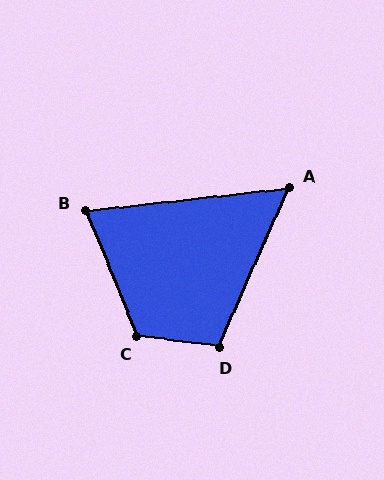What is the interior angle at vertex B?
Approximately 74 degrees (acute).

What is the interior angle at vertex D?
Approximately 106 degrees (obtuse).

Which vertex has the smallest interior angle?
A, at approximately 60 degrees.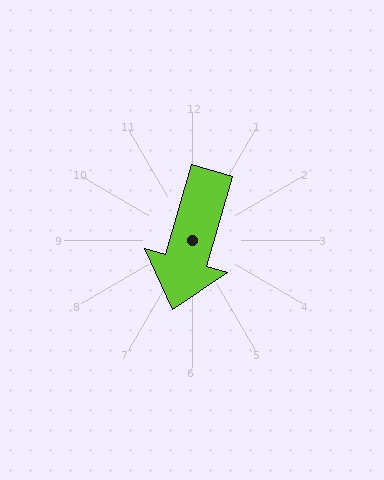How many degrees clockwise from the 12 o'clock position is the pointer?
Approximately 196 degrees.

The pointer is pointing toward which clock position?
Roughly 7 o'clock.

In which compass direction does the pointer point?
South.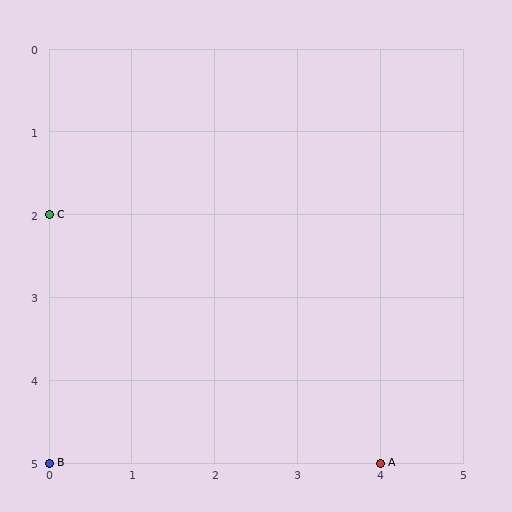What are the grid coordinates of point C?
Point C is at grid coordinates (0, 2).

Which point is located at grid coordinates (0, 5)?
Point B is at (0, 5).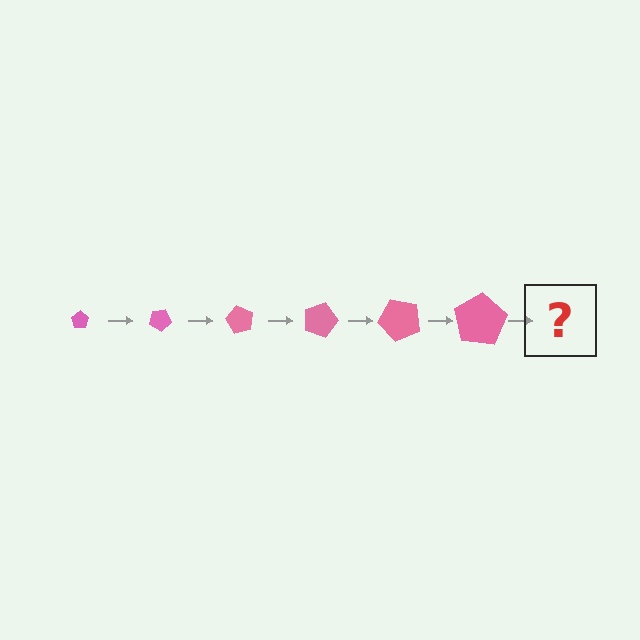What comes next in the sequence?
The next element should be a pentagon, larger than the previous one and rotated 180 degrees from the start.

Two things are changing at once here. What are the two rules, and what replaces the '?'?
The two rules are that the pentagon grows larger each step and it rotates 30 degrees each step. The '?' should be a pentagon, larger than the previous one and rotated 180 degrees from the start.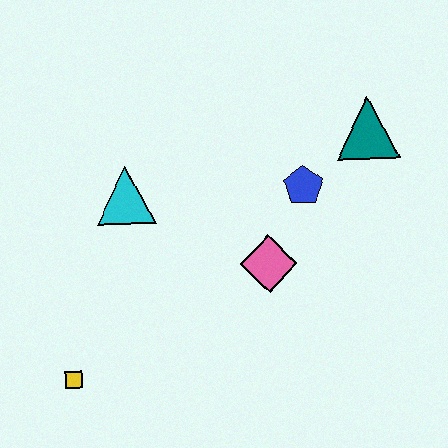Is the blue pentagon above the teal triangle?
No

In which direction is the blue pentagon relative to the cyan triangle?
The blue pentagon is to the right of the cyan triangle.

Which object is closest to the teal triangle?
The blue pentagon is closest to the teal triangle.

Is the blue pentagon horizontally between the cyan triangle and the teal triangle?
Yes